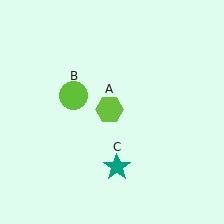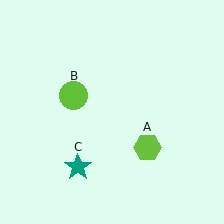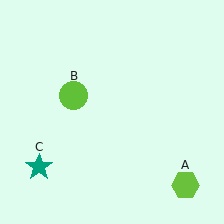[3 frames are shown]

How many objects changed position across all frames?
2 objects changed position: lime hexagon (object A), teal star (object C).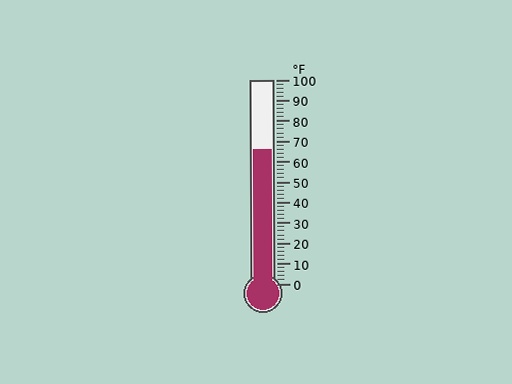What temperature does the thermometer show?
The thermometer shows approximately 66°F.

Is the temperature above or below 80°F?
The temperature is below 80°F.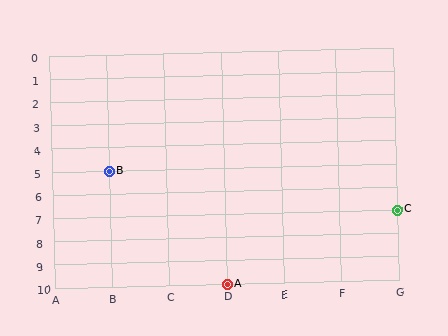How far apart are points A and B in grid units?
Points A and B are 2 columns and 5 rows apart (about 5.4 grid units diagonally).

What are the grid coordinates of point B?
Point B is at grid coordinates (B, 5).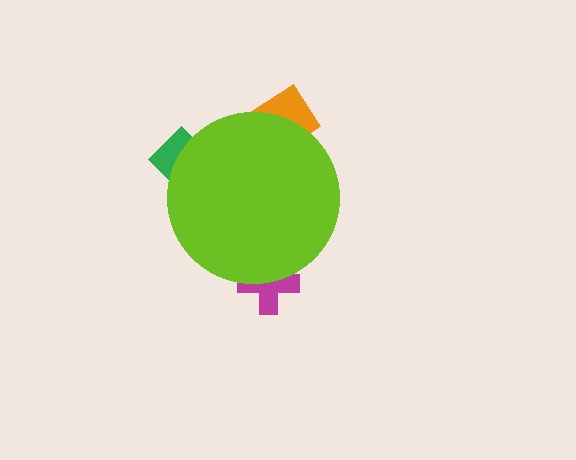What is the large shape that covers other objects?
A lime circle.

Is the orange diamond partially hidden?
Yes, the orange diamond is partially hidden behind the lime circle.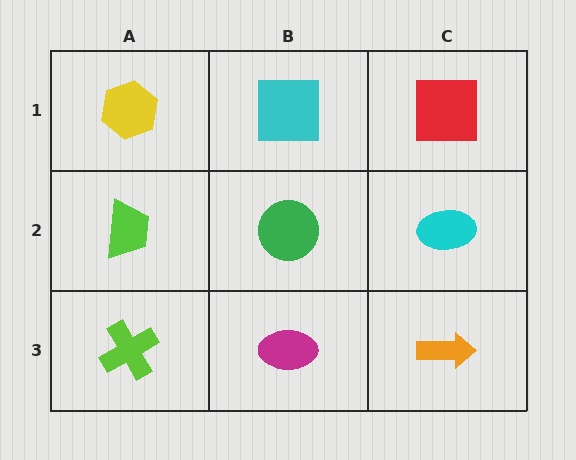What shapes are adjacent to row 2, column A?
A yellow hexagon (row 1, column A), a lime cross (row 3, column A), a green circle (row 2, column B).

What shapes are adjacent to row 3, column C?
A cyan ellipse (row 2, column C), a magenta ellipse (row 3, column B).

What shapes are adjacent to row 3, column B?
A green circle (row 2, column B), a lime cross (row 3, column A), an orange arrow (row 3, column C).